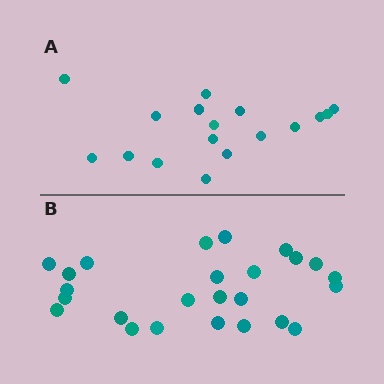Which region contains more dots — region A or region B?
Region B (the bottom region) has more dots.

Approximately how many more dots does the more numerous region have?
Region B has roughly 8 or so more dots than region A.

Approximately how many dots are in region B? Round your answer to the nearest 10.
About 20 dots. (The exact count is 25, which rounds to 20.)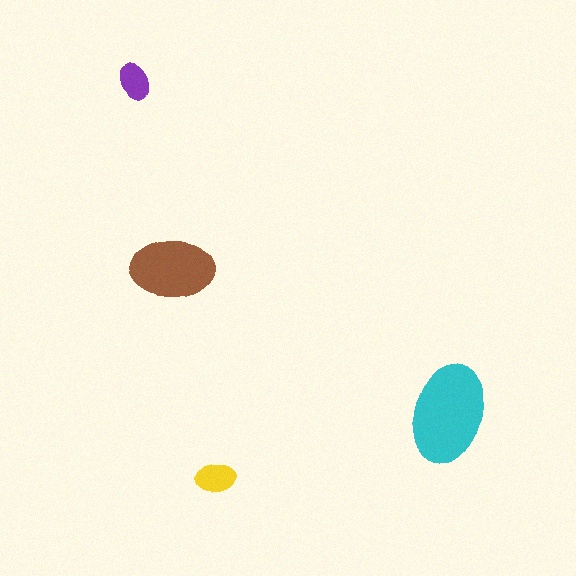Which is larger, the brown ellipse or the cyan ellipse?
The cyan one.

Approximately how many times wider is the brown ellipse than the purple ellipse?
About 2 times wider.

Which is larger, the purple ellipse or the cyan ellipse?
The cyan one.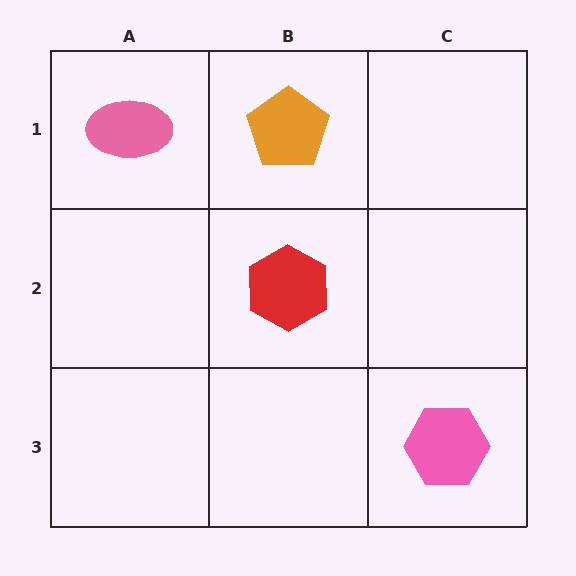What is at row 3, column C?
A pink hexagon.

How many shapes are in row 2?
1 shape.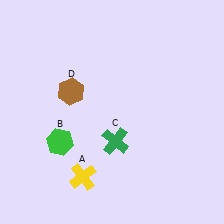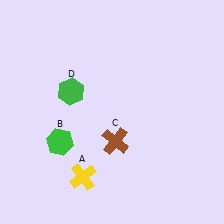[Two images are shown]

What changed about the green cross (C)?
In Image 1, C is green. In Image 2, it changed to brown.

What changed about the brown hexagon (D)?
In Image 1, D is brown. In Image 2, it changed to green.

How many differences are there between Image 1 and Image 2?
There are 2 differences between the two images.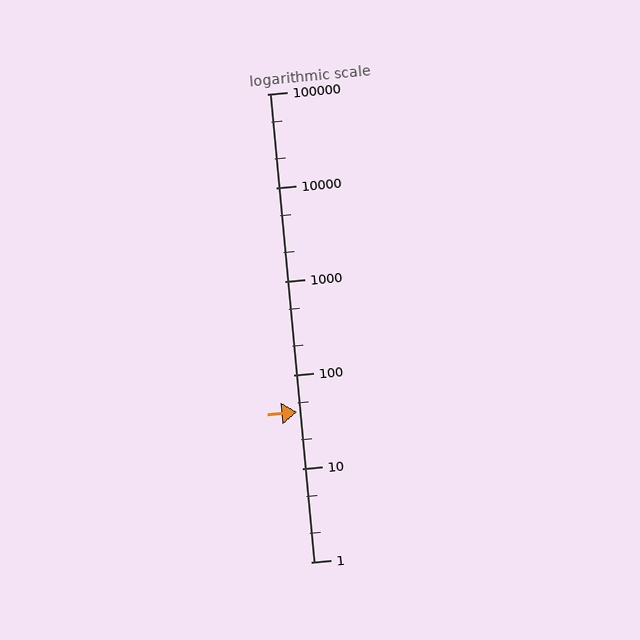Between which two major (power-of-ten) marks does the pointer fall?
The pointer is between 10 and 100.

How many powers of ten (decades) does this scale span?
The scale spans 5 decades, from 1 to 100000.